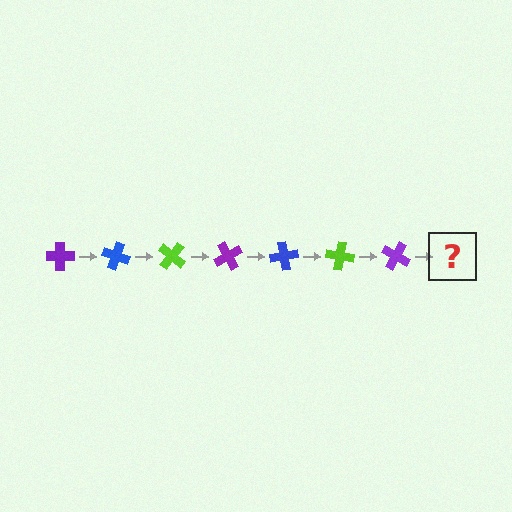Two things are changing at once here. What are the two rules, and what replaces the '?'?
The two rules are that it rotates 20 degrees each step and the color cycles through purple, blue, and lime. The '?' should be a blue cross, rotated 140 degrees from the start.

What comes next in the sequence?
The next element should be a blue cross, rotated 140 degrees from the start.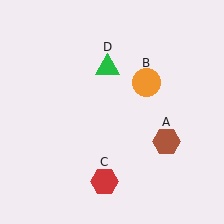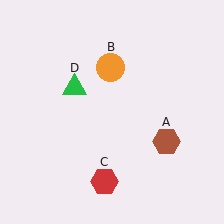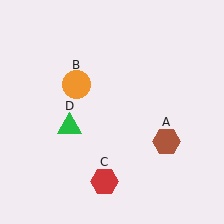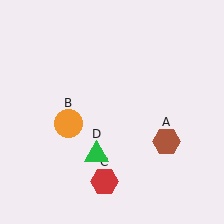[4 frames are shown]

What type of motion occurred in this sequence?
The orange circle (object B), green triangle (object D) rotated counterclockwise around the center of the scene.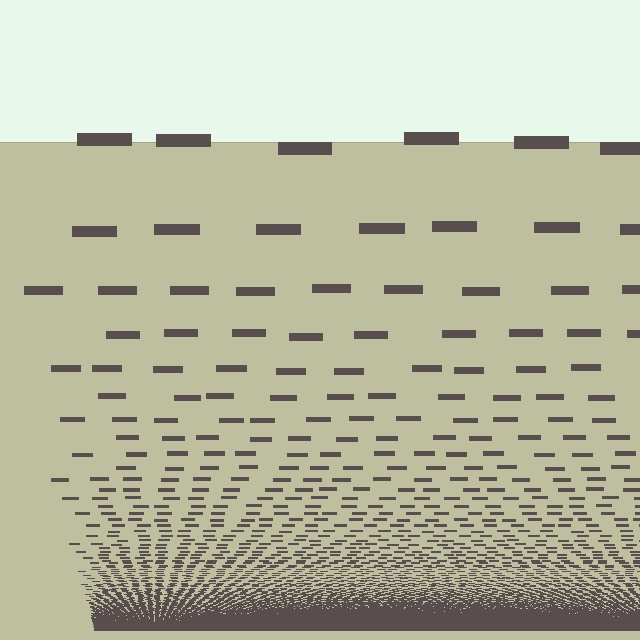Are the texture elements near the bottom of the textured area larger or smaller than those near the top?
Smaller. The gradient is inverted — elements near the bottom are smaller and denser.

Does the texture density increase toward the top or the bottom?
Density increases toward the bottom.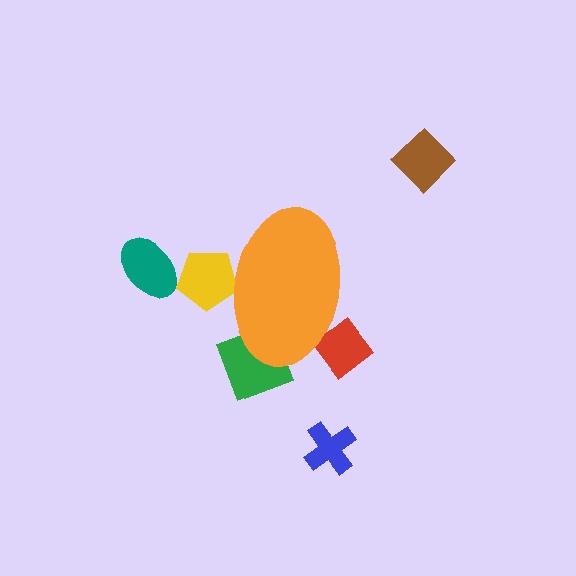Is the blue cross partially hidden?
No, the blue cross is fully visible.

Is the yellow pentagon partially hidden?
Yes, the yellow pentagon is partially hidden behind the orange ellipse.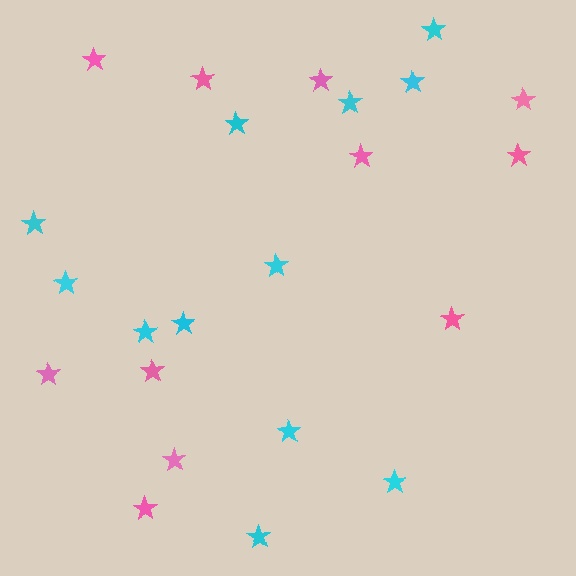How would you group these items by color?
There are 2 groups: one group of cyan stars (12) and one group of pink stars (11).